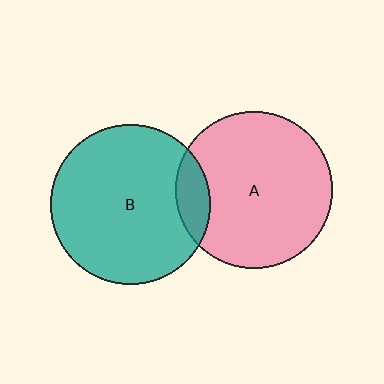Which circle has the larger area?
Circle B (teal).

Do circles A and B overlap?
Yes.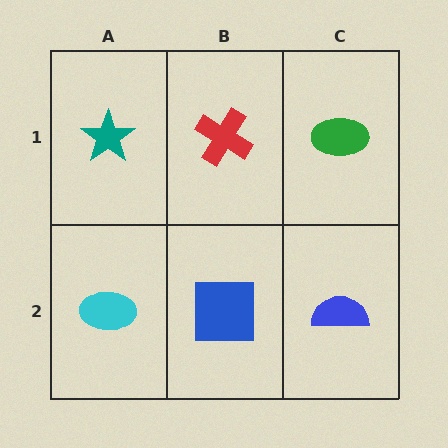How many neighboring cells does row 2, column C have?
2.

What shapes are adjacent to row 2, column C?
A green ellipse (row 1, column C), a blue square (row 2, column B).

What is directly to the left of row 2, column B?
A cyan ellipse.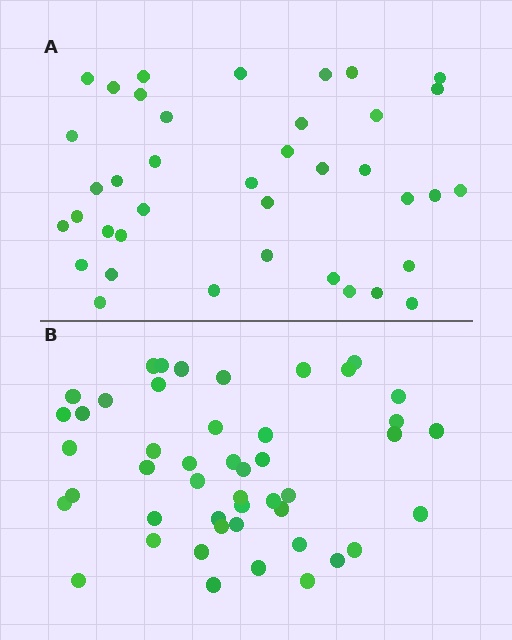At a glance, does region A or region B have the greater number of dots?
Region B (the bottom region) has more dots.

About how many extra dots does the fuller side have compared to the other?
Region B has roughly 8 or so more dots than region A.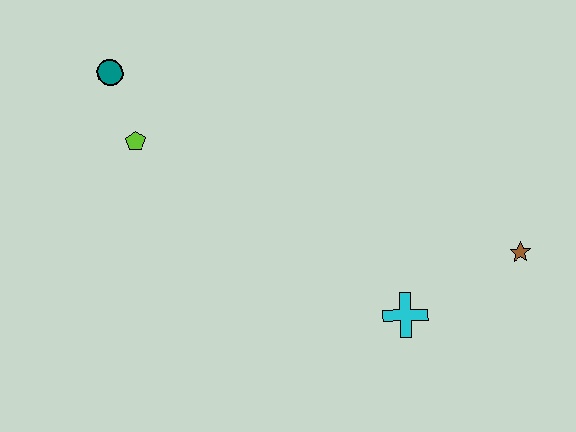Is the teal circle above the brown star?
Yes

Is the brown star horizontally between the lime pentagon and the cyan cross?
No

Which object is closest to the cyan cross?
The brown star is closest to the cyan cross.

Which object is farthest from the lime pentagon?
The brown star is farthest from the lime pentagon.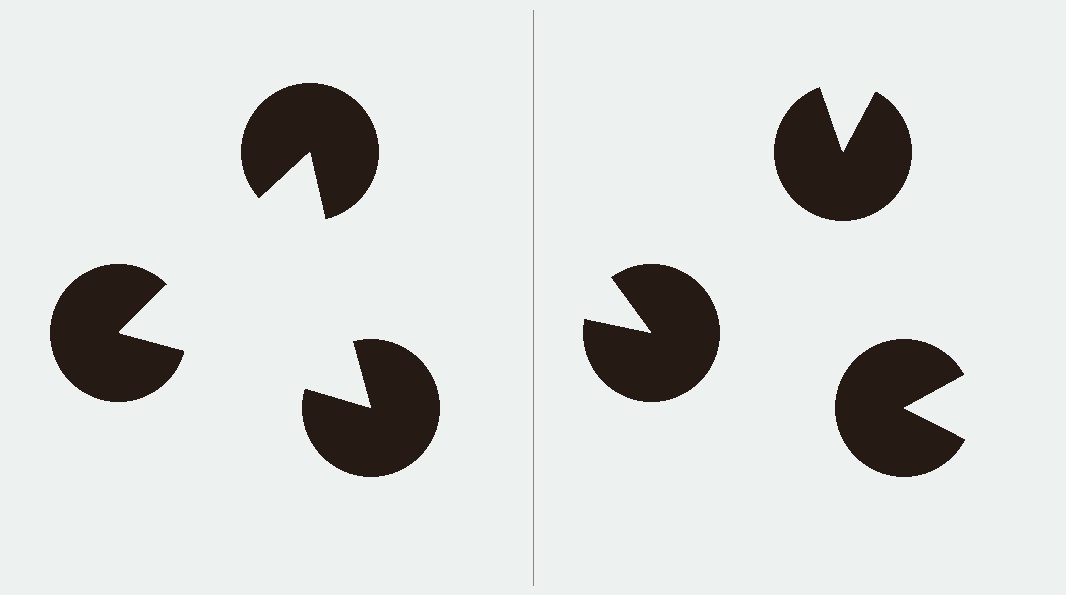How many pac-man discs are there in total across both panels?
6 — 3 on each side.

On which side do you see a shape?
An illusory triangle appears on the left side. On the right side the wedge cuts are rotated, so no coherent shape forms.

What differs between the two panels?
The pac-man discs are positioned identically on both sides; only the wedge orientations differ. On the left they align to a triangle; on the right they are misaligned.